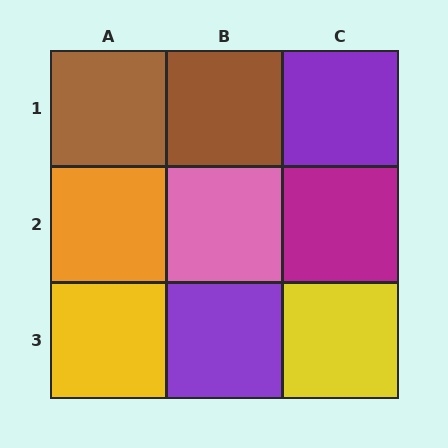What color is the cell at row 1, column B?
Brown.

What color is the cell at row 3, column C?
Yellow.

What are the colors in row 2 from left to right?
Orange, pink, magenta.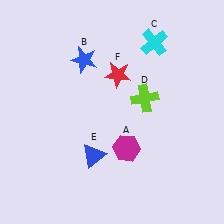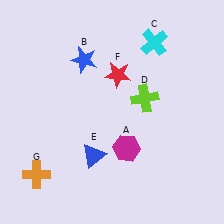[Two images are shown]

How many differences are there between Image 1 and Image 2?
There is 1 difference between the two images.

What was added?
An orange cross (G) was added in Image 2.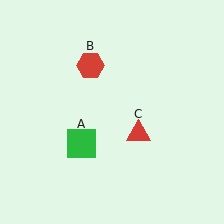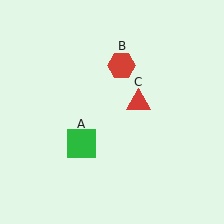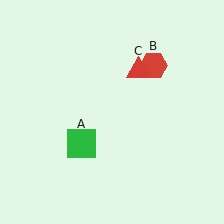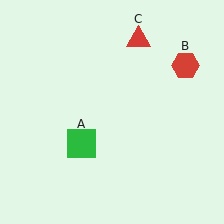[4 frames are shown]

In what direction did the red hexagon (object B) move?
The red hexagon (object B) moved right.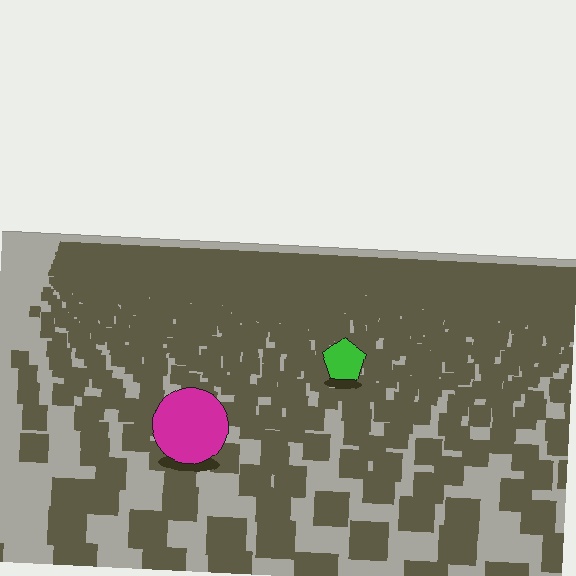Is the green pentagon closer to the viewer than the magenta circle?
No. The magenta circle is closer — you can tell from the texture gradient: the ground texture is coarser near it.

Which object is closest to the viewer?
The magenta circle is closest. The texture marks near it are larger and more spread out.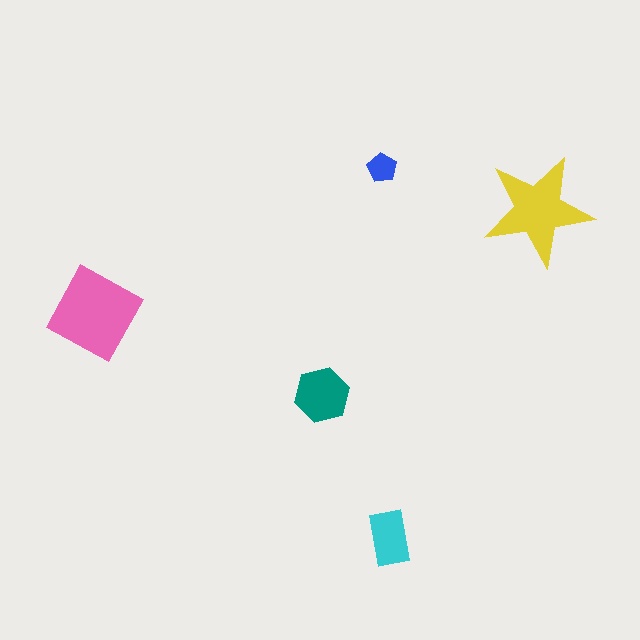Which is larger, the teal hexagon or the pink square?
The pink square.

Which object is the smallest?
The blue pentagon.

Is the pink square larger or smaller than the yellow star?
Larger.